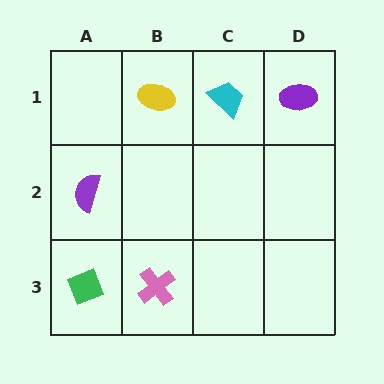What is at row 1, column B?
A yellow ellipse.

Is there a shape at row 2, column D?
No, that cell is empty.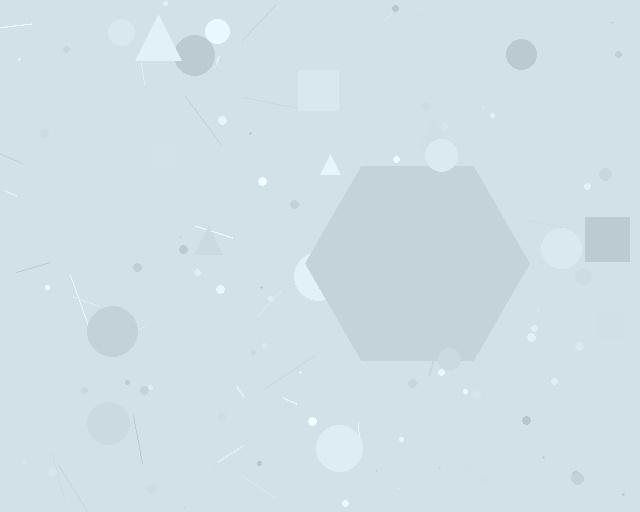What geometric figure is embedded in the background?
A hexagon is embedded in the background.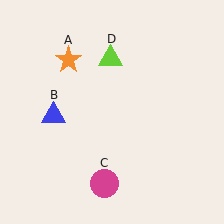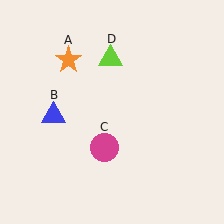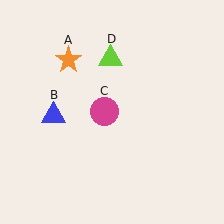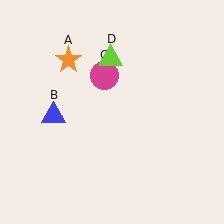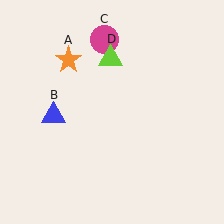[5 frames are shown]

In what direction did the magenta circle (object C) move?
The magenta circle (object C) moved up.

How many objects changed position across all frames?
1 object changed position: magenta circle (object C).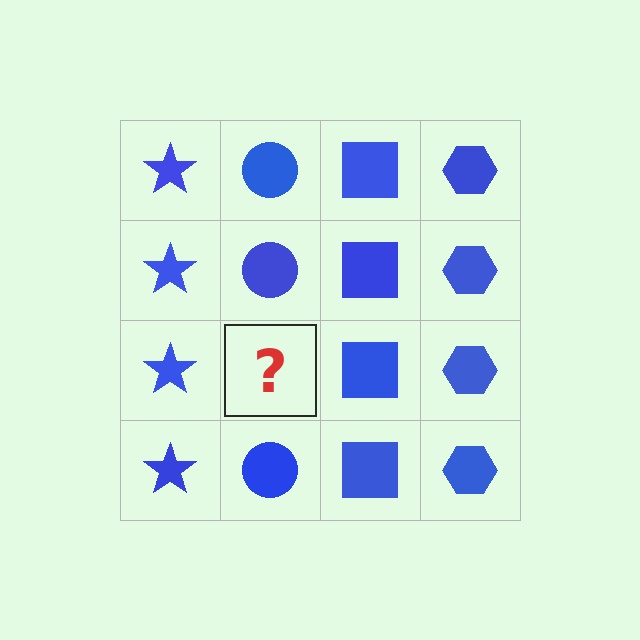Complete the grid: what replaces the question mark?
The question mark should be replaced with a blue circle.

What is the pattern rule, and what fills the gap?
The rule is that each column has a consistent shape. The gap should be filled with a blue circle.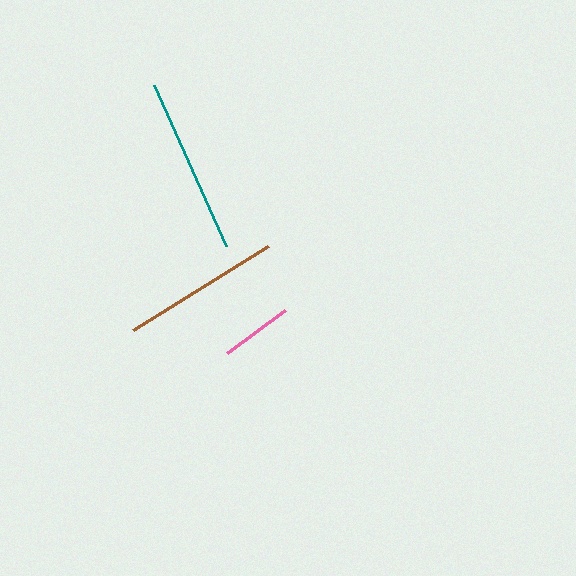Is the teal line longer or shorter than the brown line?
The teal line is longer than the brown line.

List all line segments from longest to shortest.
From longest to shortest: teal, brown, pink.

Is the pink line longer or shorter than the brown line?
The brown line is longer than the pink line.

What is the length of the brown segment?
The brown segment is approximately 159 pixels long.